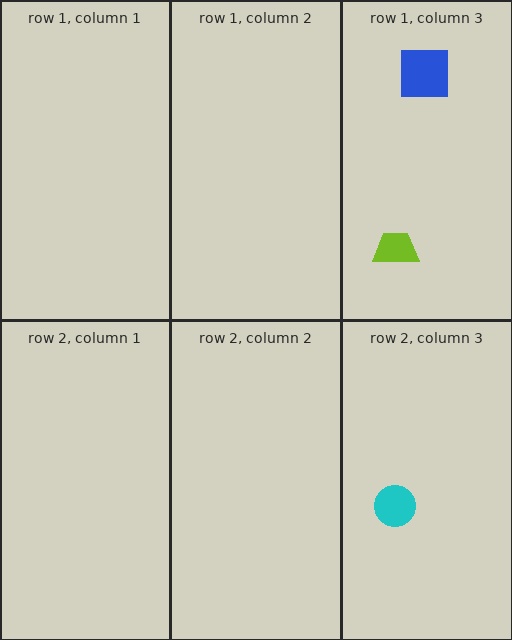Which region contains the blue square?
The row 1, column 3 region.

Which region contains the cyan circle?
The row 2, column 3 region.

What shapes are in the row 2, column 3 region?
The cyan circle.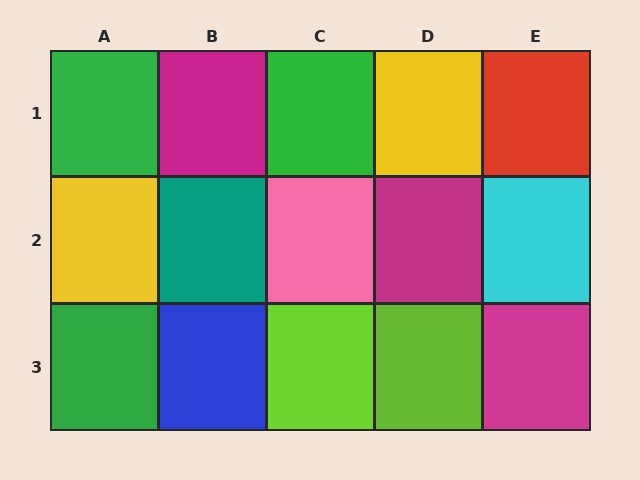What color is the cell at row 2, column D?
Magenta.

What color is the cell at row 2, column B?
Teal.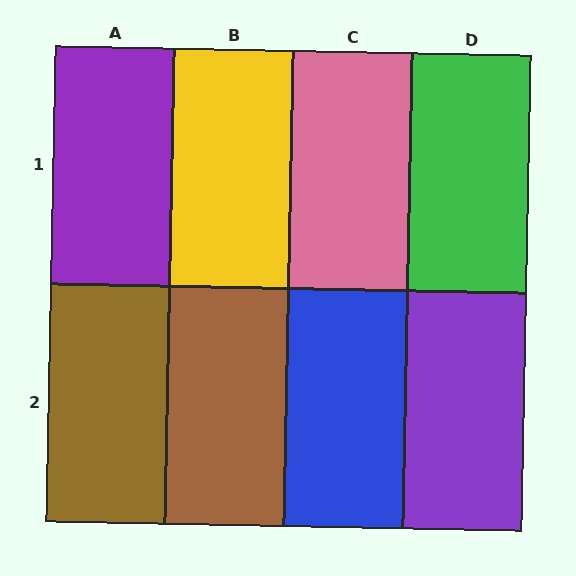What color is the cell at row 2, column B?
Brown.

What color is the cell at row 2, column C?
Blue.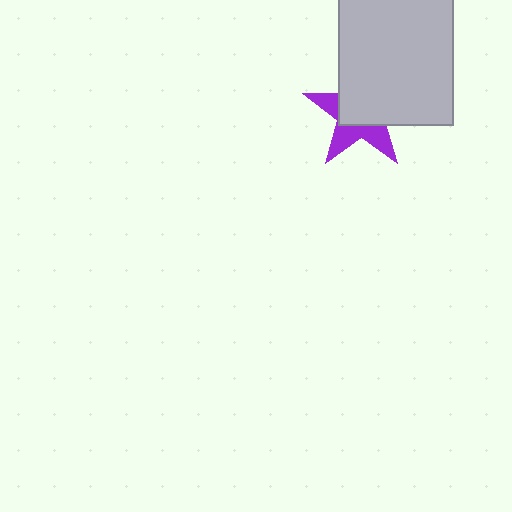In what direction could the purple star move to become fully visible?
The purple star could move toward the lower-left. That would shift it out from behind the light gray rectangle entirely.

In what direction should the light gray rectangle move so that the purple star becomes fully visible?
The light gray rectangle should move toward the upper-right. That is the shortest direction to clear the overlap and leave the purple star fully visible.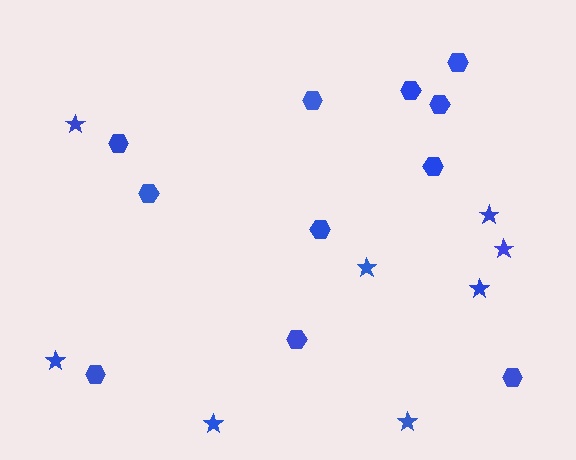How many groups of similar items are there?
There are 2 groups: one group of stars (8) and one group of hexagons (11).